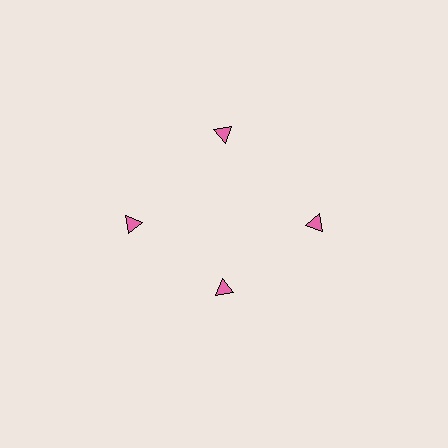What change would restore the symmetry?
The symmetry would be restored by moving it outward, back onto the ring so that all 4 triangles sit at equal angles and equal distance from the center.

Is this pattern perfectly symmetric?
No. The 4 pink triangles are arranged in a ring, but one element near the 6 o'clock position is pulled inward toward the center, breaking the 4-fold rotational symmetry.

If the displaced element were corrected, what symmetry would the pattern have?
It would have 4-fold rotational symmetry — the pattern would map onto itself every 90 degrees.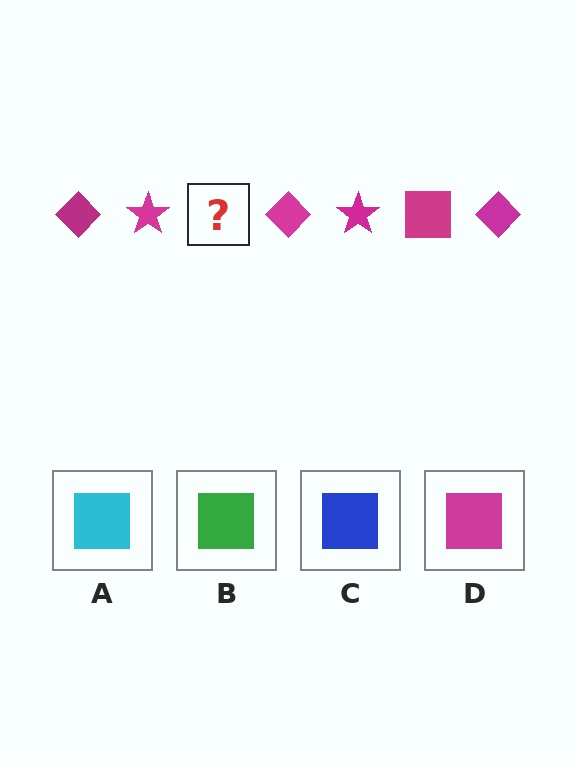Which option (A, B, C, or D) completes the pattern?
D.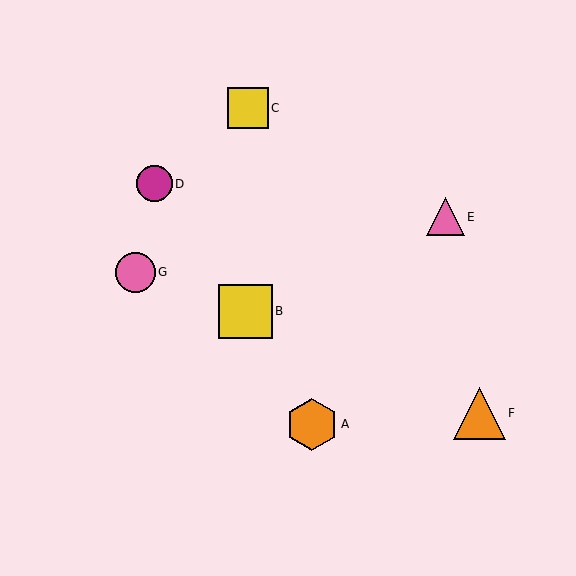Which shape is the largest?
The yellow square (labeled B) is the largest.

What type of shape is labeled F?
Shape F is an orange triangle.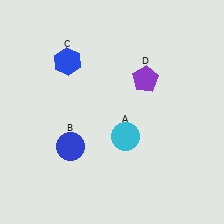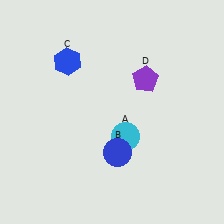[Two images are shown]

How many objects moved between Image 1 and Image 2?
1 object moved between the two images.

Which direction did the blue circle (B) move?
The blue circle (B) moved right.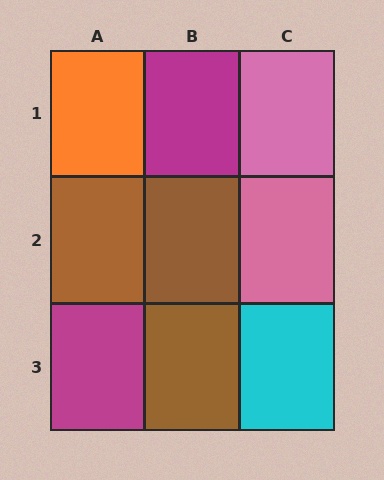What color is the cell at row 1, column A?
Orange.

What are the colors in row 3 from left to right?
Magenta, brown, cyan.